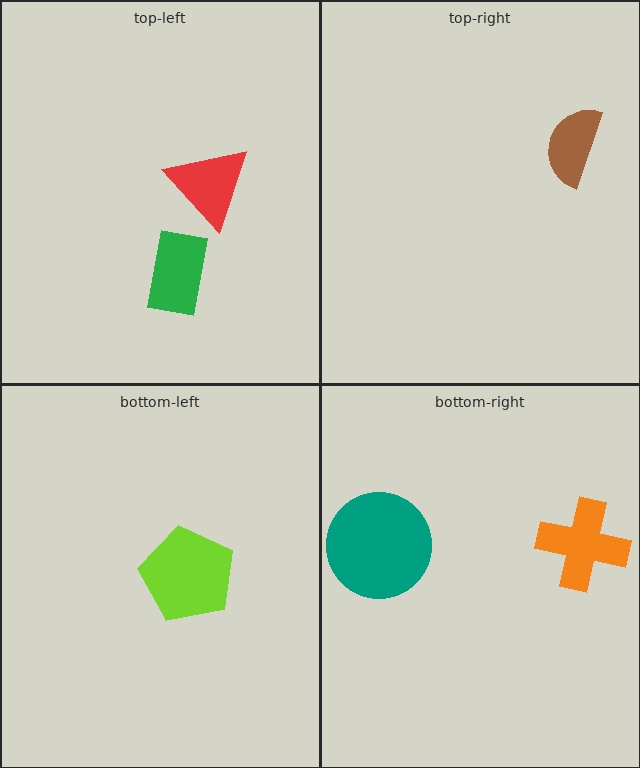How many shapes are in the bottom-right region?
2.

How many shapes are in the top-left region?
2.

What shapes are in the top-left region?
The red triangle, the green rectangle.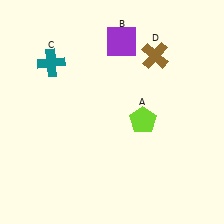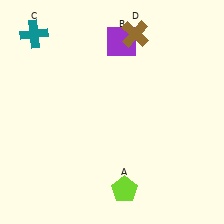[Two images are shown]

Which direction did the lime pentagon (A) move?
The lime pentagon (A) moved down.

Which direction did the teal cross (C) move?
The teal cross (C) moved up.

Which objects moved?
The objects that moved are: the lime pentagon (A), the teal cross (C), the brown cross (D).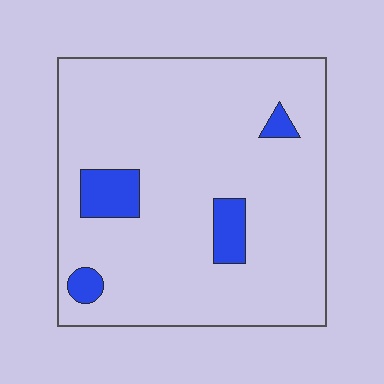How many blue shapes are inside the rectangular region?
4.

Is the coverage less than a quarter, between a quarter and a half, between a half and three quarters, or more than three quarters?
Less than a quarter.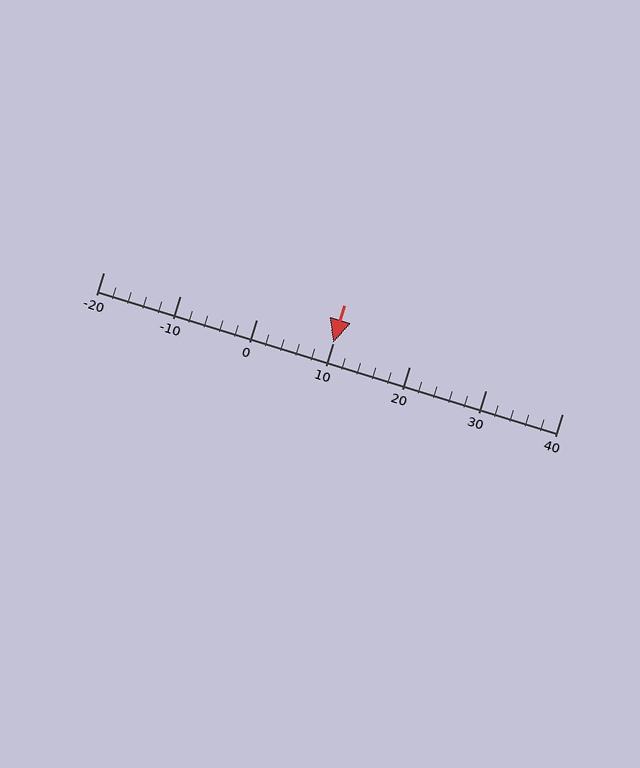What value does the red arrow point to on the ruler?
The red arrow points to approximately 10.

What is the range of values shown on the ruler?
The ruler shows values from -20 to 40.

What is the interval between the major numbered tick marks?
The major tick marks are spaced 10 units apart.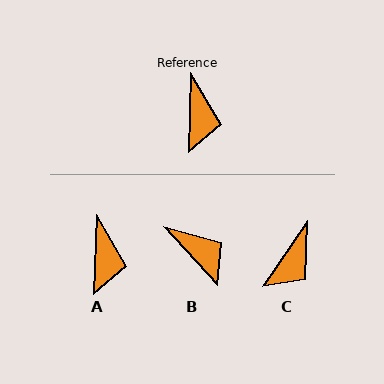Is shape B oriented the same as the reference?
No, it is off by about 44 degrees.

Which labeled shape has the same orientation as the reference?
A.